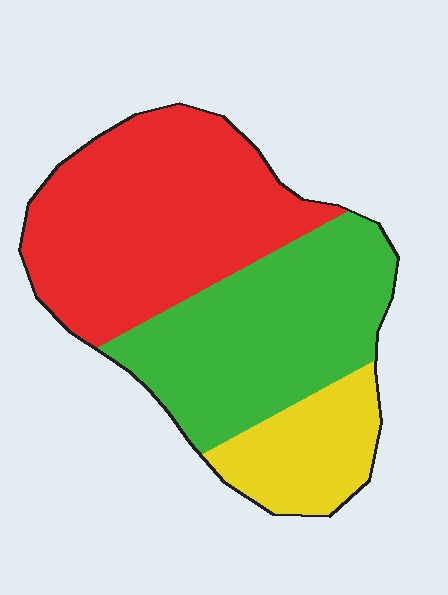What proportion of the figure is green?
Green covers about 40% of the figure.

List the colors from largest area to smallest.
From largest to smallest: red, green, yellow.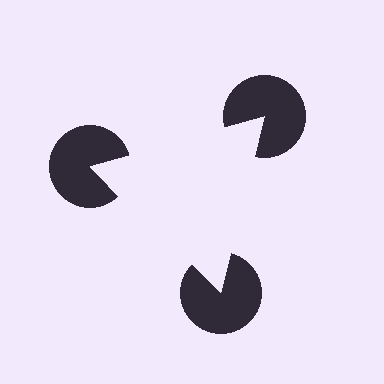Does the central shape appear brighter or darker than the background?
It typically appears slightly brighter than the background, even though no actual brightness change is drawn.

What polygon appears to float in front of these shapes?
An illusory triangle — its edges are inferred from the aligned wedge cuts in the pac-man discs, not physically drawn.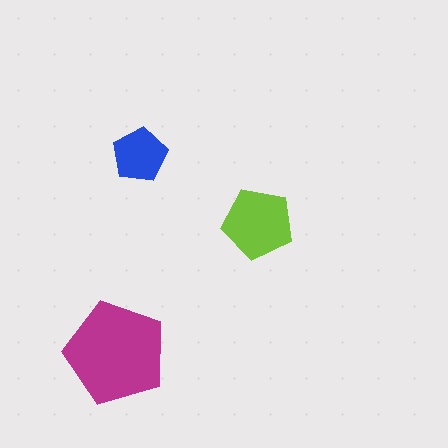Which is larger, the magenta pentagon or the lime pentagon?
The magenta one.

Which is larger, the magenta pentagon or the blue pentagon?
The magenta one.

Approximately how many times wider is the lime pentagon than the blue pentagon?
About 1.5 times wider.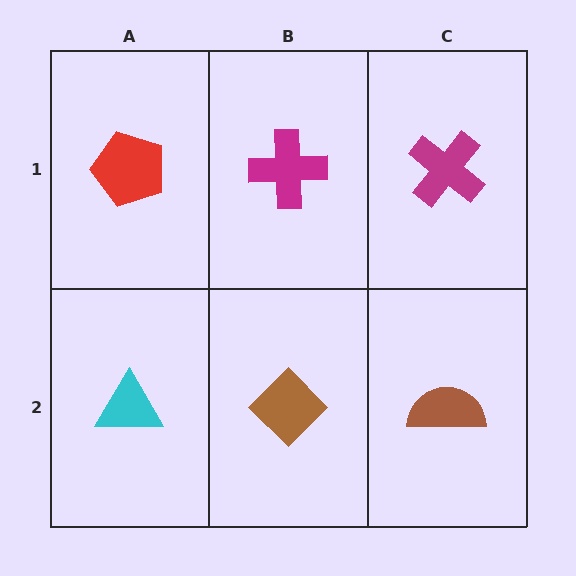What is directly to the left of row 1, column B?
A red pentagon.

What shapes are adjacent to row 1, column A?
A cyan triangle (row 2, column A), a magenta cross (row 1, column B).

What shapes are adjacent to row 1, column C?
A brown semicircle (row 2, column C), a magenta cross (row 1, column B).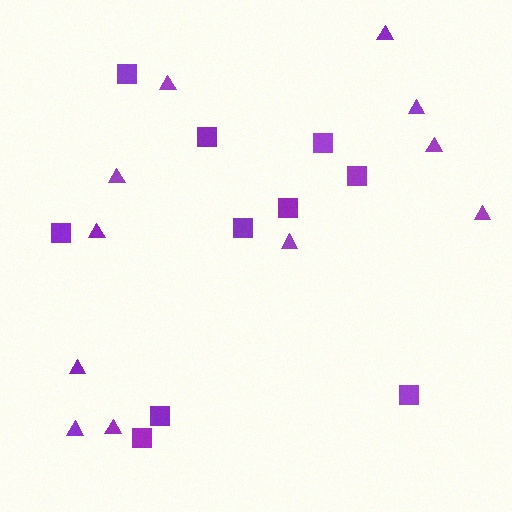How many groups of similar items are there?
There are 2 groups: one group of squares (10) and one group of triangles (11).